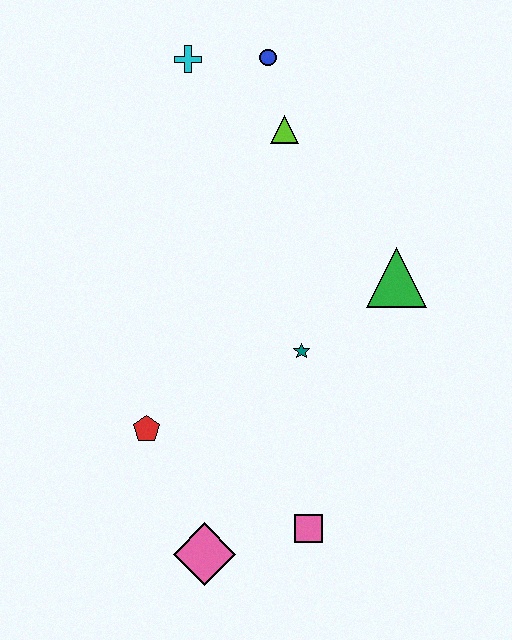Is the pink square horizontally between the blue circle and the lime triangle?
No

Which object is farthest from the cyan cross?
The pink diamond is farthest from the cyan cross.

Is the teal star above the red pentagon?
Yes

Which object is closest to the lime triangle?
The blue circle is closest to the lime triangle.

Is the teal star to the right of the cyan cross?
Yes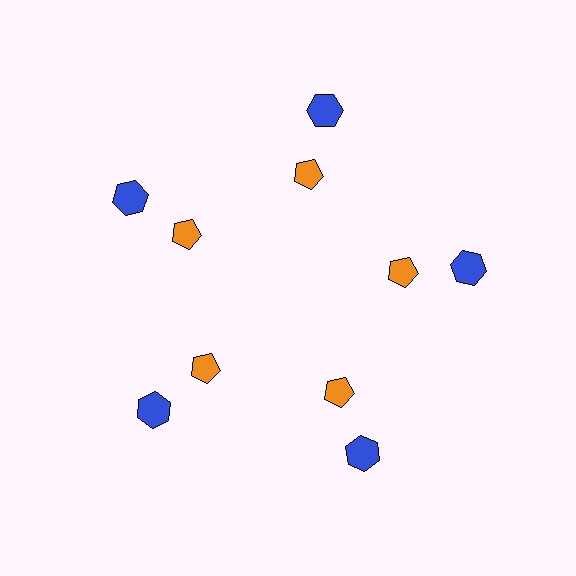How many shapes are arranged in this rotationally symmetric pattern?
There are 10 shapes, arranged in 5 groups of 2.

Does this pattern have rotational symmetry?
Yes, this pattern has 5-fold rotational symmetry. It looks the same after rotating 72 degrees around the center.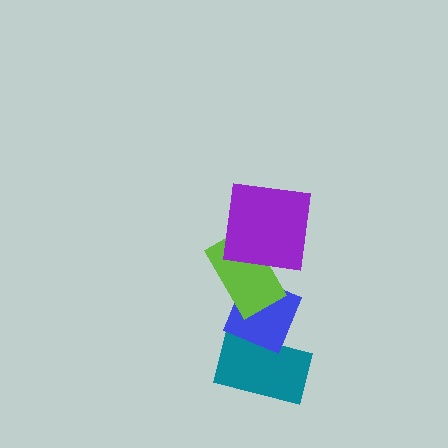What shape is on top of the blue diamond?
The lime rectangle is on top of the blue diamond.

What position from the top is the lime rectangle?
The lime rectangle is 2nd from the top.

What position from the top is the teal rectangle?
The teal rectangle is 4th from the top.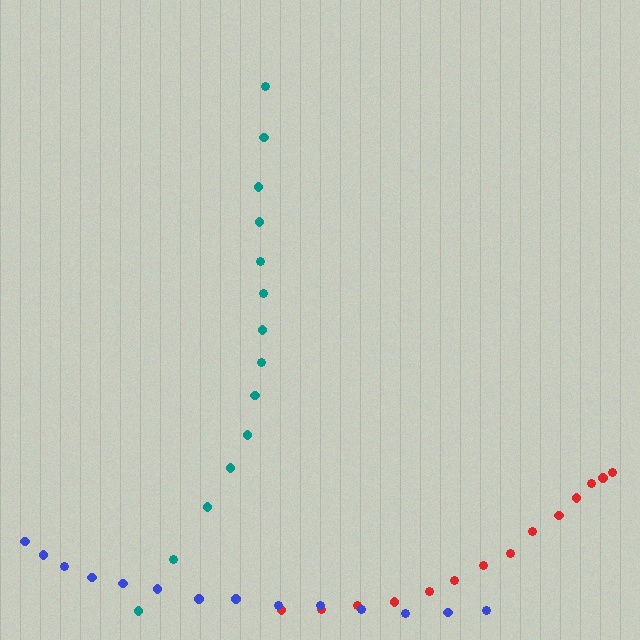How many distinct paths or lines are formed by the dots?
There are 3 distinct paths.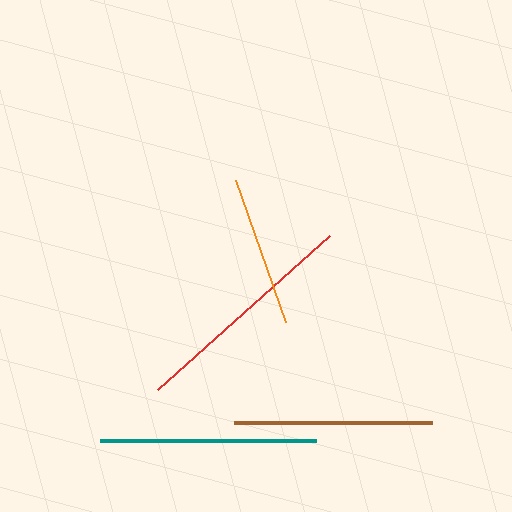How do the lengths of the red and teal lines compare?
The red and teal lines are approximately the same length.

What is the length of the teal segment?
The teal segment is approximately 217 pixels long.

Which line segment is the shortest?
The orange line is the shortest at approximately 150 pixels.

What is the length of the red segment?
The red segment is approximately 231 pixels long.